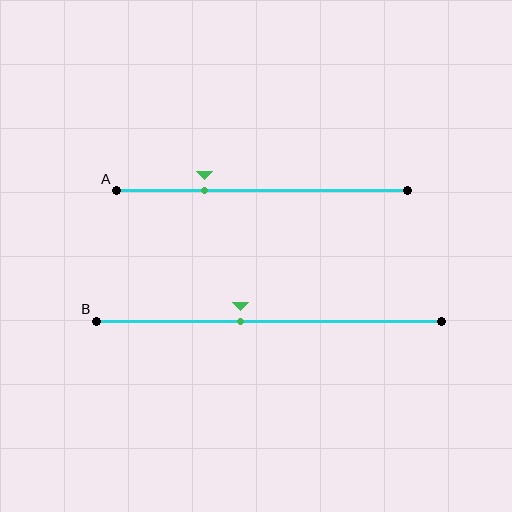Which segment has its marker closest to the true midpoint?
Segment B has its marker closest to the true midpoint.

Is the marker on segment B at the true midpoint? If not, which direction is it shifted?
No, the marker on segment B is shifted to the left by about 8% of the segment length.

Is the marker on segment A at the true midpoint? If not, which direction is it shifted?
No, the marker on segment A is shifted to the left by about 20% of the segment length.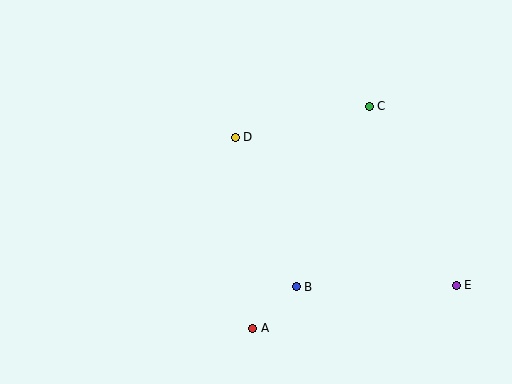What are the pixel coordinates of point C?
Point C is at (369, 106).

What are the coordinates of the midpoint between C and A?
The midpoint between C and A is at (311, 217).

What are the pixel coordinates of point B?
Point B is at (296, 287).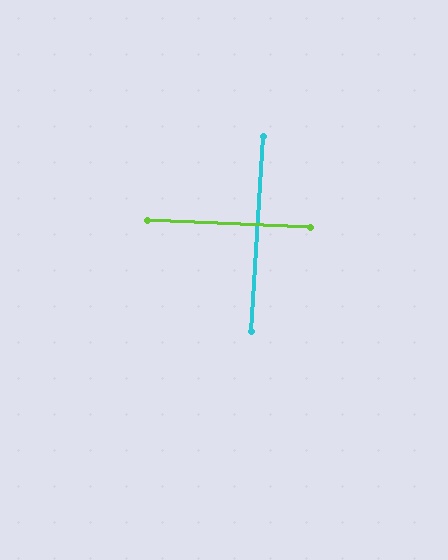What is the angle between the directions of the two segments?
Approximately 89 degrees.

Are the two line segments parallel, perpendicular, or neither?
Perpendicular — they meet at approximately 89°.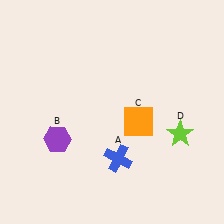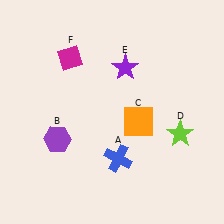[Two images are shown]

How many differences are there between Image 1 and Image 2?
There are 2 differences between the two images.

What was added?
A purple star (E), a magenta diamond (F) were added in Image 2.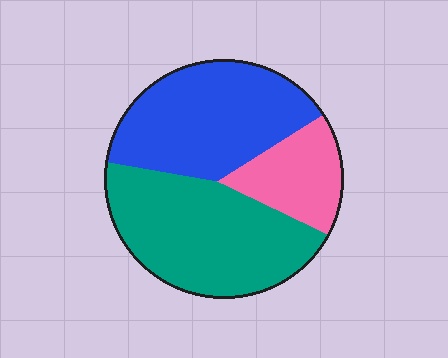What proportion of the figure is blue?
Blue takes up between a third and a half of the figure.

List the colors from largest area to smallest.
From largest to smallest: teal, blue, pink.